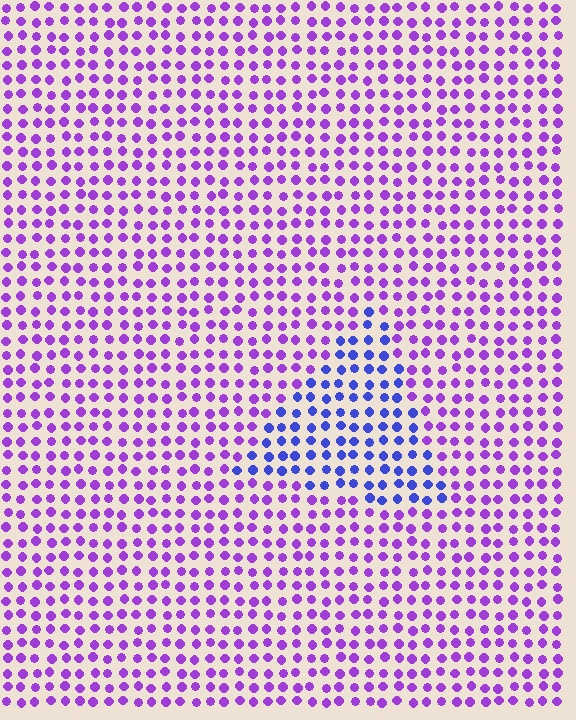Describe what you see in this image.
The image is filled with small purple elements in a uniform arrangement. A triangle-shaped region is visible where the elements are tinted to a slightly different hue, forming a subtle color boundary.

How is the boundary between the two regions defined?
The boundary is defined purely by a slight shift in hue (about 43 degrees). Spacing, size, and orientation are identical on both sides.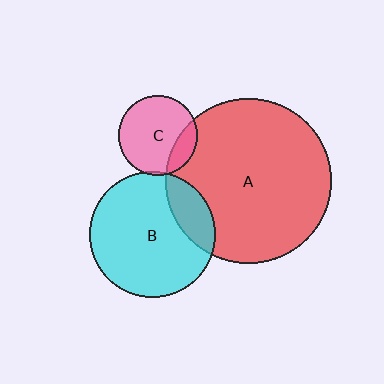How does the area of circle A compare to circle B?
Approximately 1.7 times.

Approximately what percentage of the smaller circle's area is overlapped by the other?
Approximately 20%.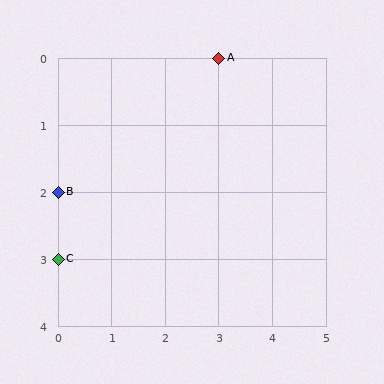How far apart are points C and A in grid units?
Points C and A are 3 columns and 3 rows apart (about 4.2 grid units diagonally).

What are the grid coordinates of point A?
Point A is at grid coordinates (3, 0).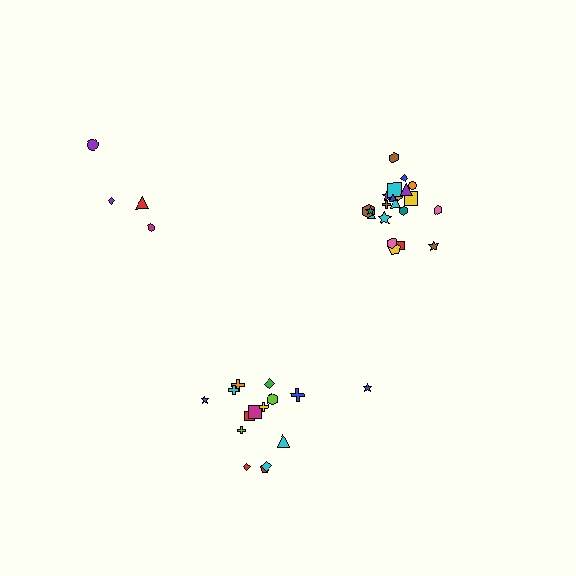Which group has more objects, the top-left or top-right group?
The top-right group.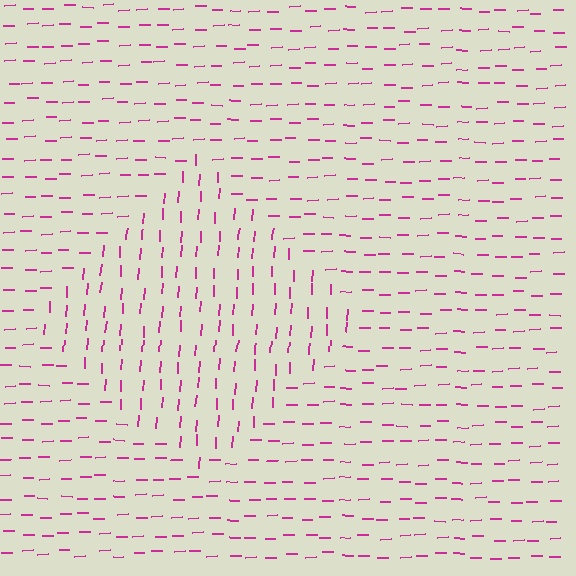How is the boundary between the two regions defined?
The boundary is defined purely by a change in line orientation (approximately 85 degrees difference). All lines are the same color and thickness.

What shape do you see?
I see a diamond.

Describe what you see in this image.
The image is filled with small magenta line segments. A diamond region in the image has lines oriented differently from the surrounding lines, creating a visible texture boundary.